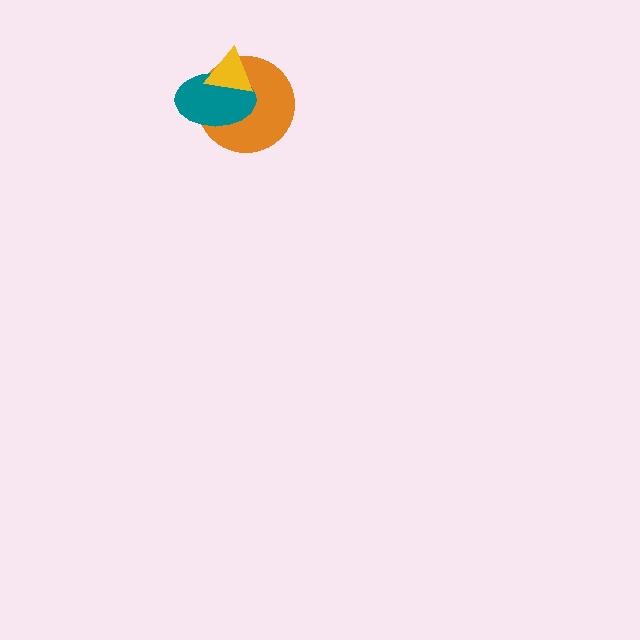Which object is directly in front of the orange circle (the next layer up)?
The teal ellipse is directly in front of the orange circle.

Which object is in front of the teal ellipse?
The yellow triangle is in front of the teal ellipse.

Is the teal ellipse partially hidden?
Yes, it is partially covered by another shape.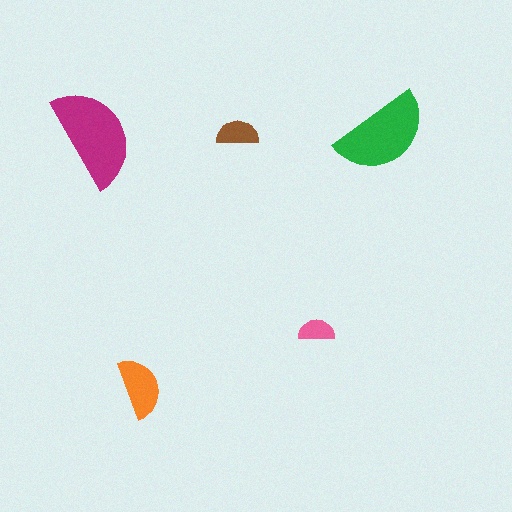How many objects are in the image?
There are 5 objects in the image.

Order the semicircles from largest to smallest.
the magenta one, the green one, the orange one, the brown one, the pink one.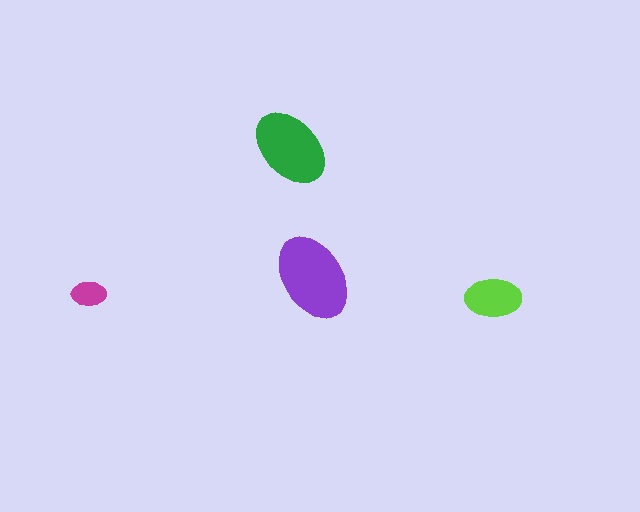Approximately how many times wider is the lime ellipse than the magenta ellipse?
About 1.5 times wider.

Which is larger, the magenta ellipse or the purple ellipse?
The purple one.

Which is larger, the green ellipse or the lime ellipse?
The green one.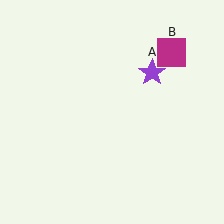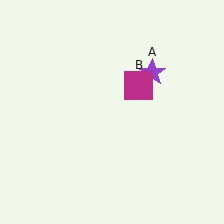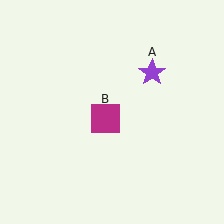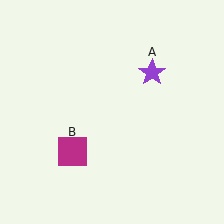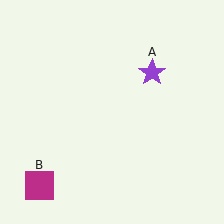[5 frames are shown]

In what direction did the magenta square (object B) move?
The magenta square (object B) moved down and to the left.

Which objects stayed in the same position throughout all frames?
Purple star (object A) remained stationary.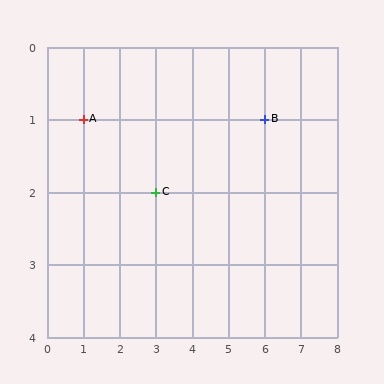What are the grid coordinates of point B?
Point B is at grid coordinates (6, 1).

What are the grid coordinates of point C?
Point C is at grid coordinates (3, 2).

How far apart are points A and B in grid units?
Points A and B are 5 columns apart.